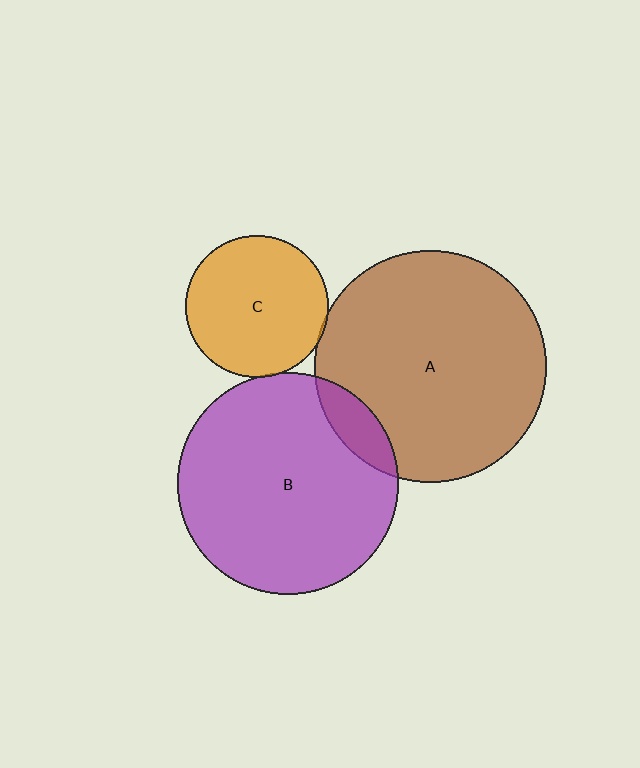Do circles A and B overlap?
Yes.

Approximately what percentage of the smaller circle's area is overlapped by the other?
Approximately 10%.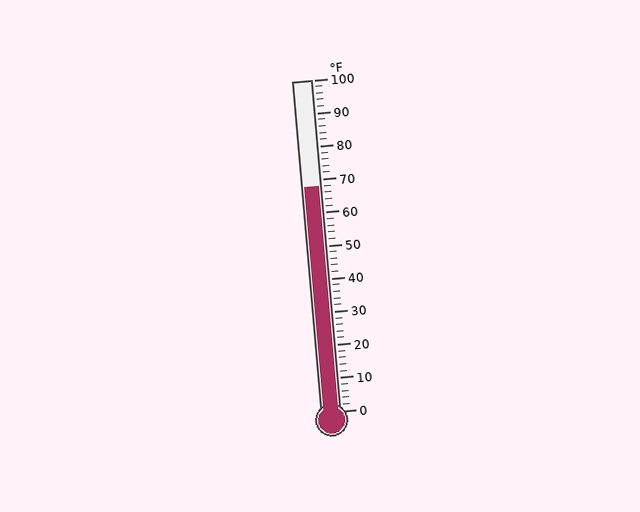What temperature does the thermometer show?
The thermometer shows approximately 68°F.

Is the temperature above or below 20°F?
The temperature is above 20°F.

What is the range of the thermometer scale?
The thermometer scale ranges from 0°F to 100°F.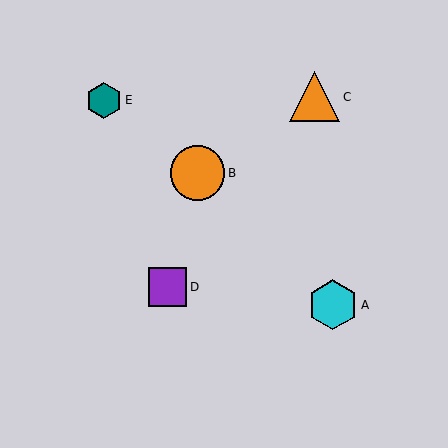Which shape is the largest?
The orange circle (labeled B) is the largest.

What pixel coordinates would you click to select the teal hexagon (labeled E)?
Click at (104, 100) to select the teal hexagon E.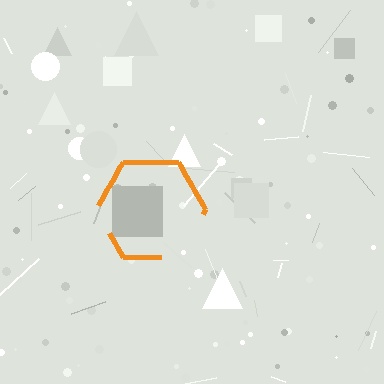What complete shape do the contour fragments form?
The contour fragments form a hexagon.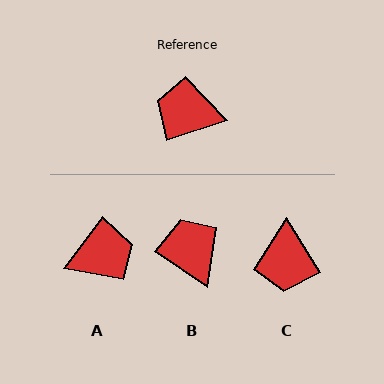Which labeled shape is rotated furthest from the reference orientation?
A, about 145 degrees away.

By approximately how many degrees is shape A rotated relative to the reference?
Approximately 145 degrees clockwise.